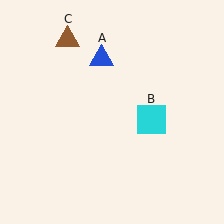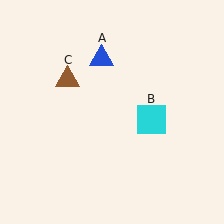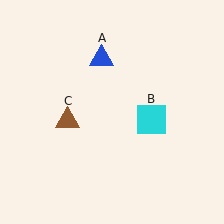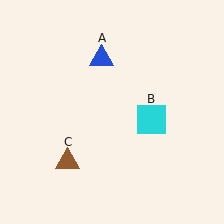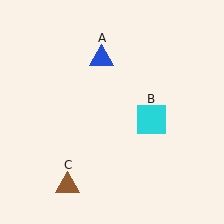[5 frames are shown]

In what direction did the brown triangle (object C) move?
The brown triangle (object C) moved down.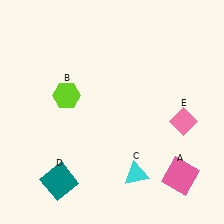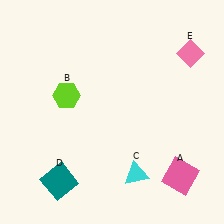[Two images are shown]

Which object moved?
The pink diamond (E) moved up.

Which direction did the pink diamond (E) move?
The pink diamond (E) moved up.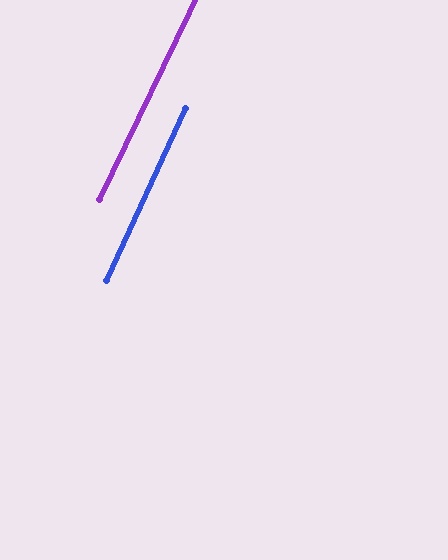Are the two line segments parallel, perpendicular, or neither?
Parallel — their directions differ by only 0.8°.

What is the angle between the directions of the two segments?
Approximately 1 degree.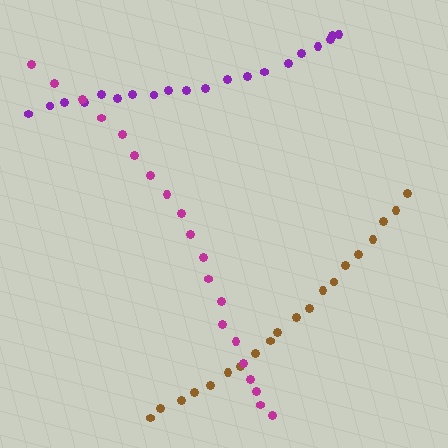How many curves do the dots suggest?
There are 3 distinct paths.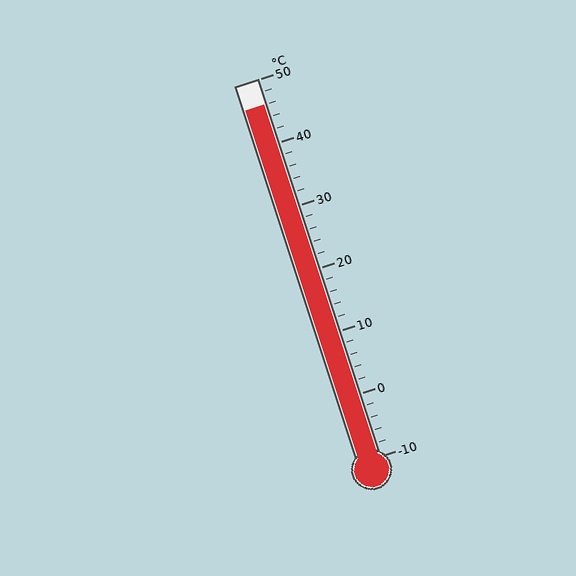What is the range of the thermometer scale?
The thermometer scale ranges from -10°C to 50°C.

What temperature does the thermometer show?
The thermometer shows approximately 46°C.